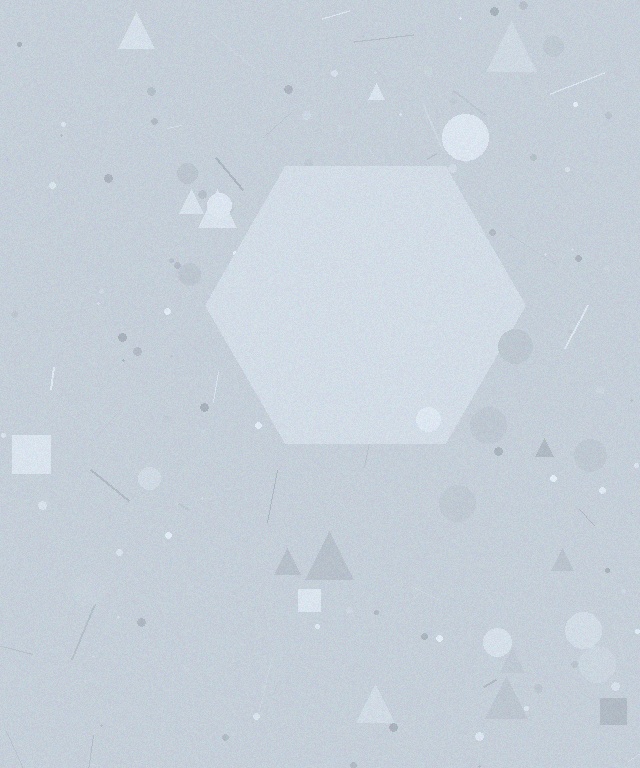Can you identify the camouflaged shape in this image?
The camouflaged shape is a hexagon.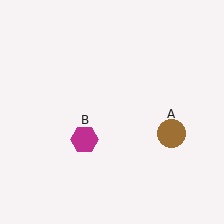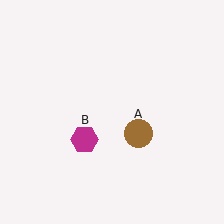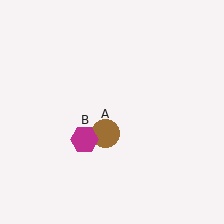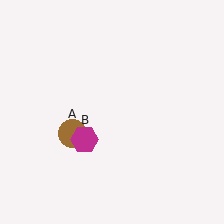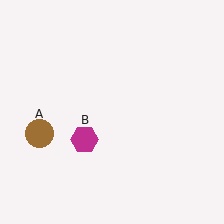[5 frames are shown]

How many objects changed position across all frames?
1 object changed position: brown circle (object A).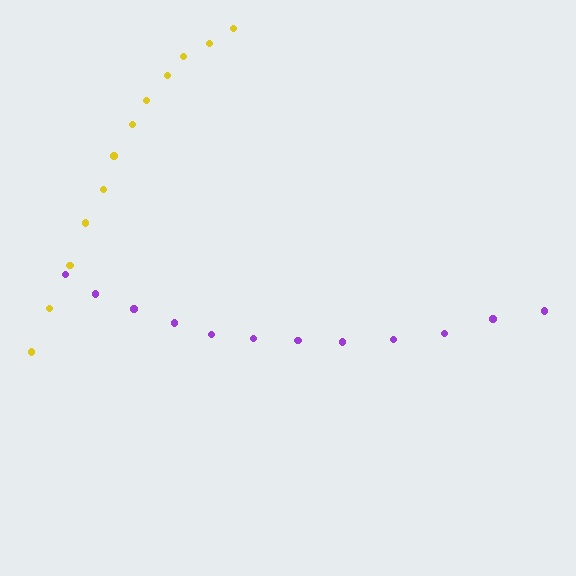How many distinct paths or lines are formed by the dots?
There are 2 distinct paths.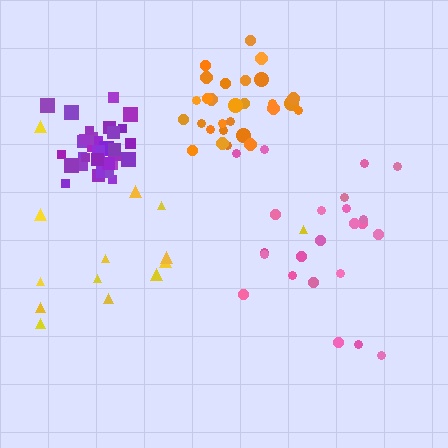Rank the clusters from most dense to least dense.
purple, orange, pink, yellow.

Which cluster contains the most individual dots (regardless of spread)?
Purple (33).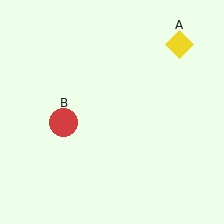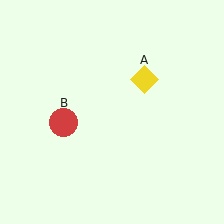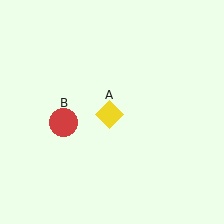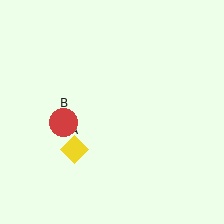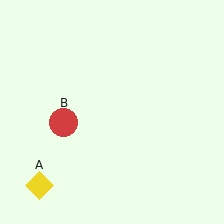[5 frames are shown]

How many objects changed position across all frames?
1 object changed position: yellow diamond (object A).